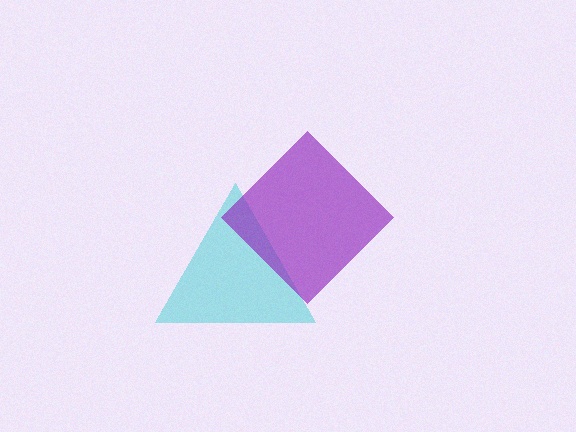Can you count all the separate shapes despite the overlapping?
Yes, there are 2 separate shapes.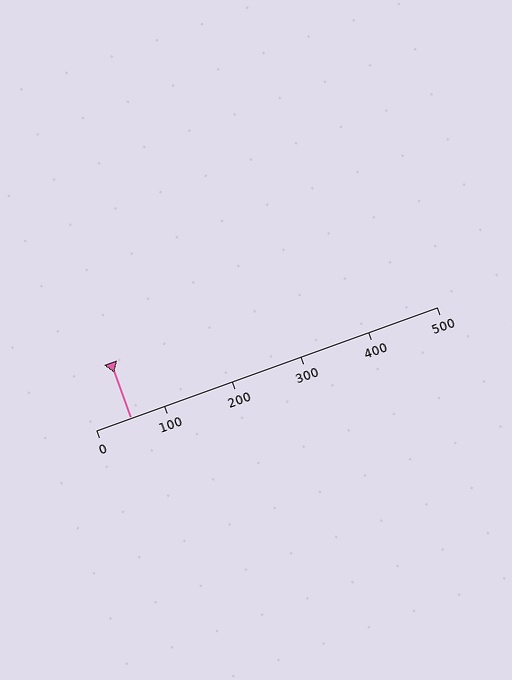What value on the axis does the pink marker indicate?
The marker indicates approximately 50.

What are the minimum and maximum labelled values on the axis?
The axis runs from 0 to 500.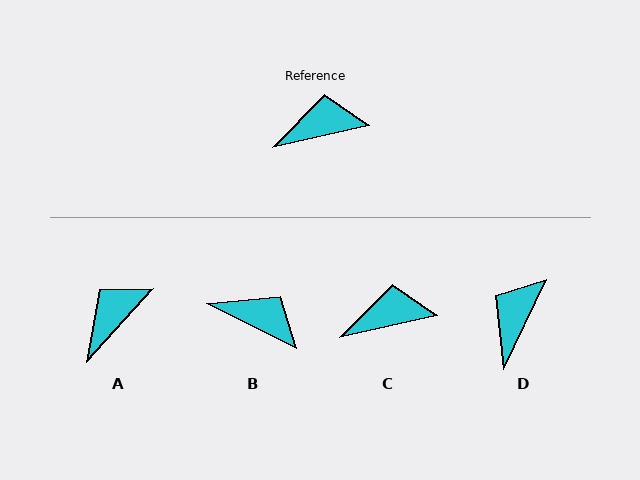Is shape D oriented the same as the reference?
No, it is off by about 51 degrees.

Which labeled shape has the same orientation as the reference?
C.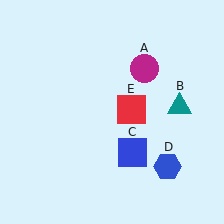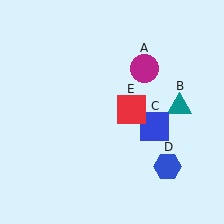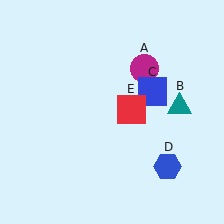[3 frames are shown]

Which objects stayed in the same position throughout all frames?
Magenta circle (object A) and teal triangle (object B) and blue hexagon (object D) and red square (object E) remained stationary.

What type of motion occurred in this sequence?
The blue square (object C) rotated counterclockwise around the center of the scene.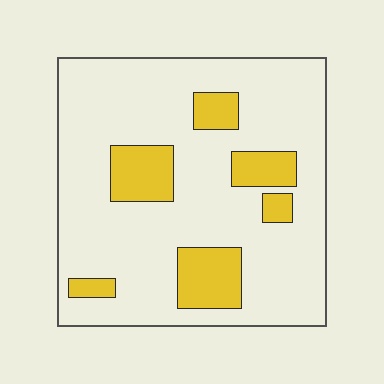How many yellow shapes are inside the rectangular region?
6.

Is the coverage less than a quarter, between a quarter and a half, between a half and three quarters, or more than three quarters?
Less than a quarter.